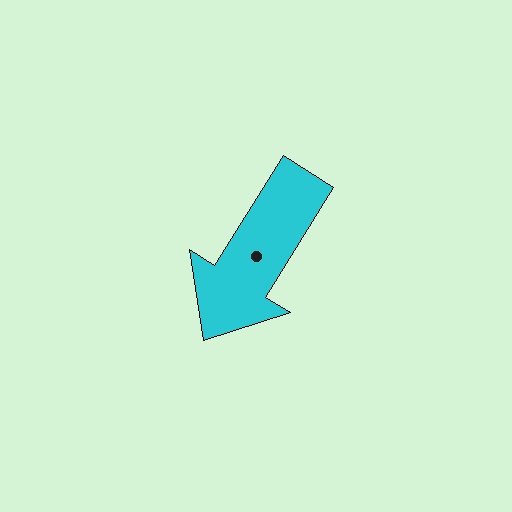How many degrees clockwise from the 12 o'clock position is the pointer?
Approximately 212 degrees.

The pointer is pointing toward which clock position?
Roughly 7 o'clock.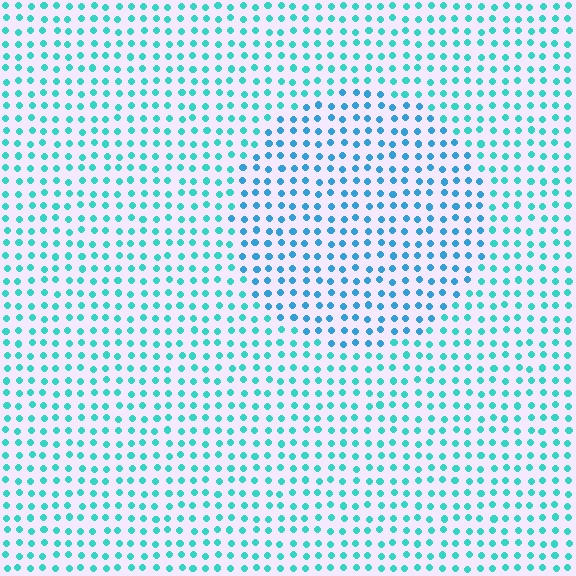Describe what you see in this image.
The image is filled with small cyan elements in a uniform arrangement. A circle-shaped region is visible where the elements are tinted to a slightly different hue, forming a subtle color boundary.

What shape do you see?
I see a circle.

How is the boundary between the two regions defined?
The boundary is defined purely by a slight shift in hue (about 26 degrees). Spacing, size, and orientation are identical on both sides.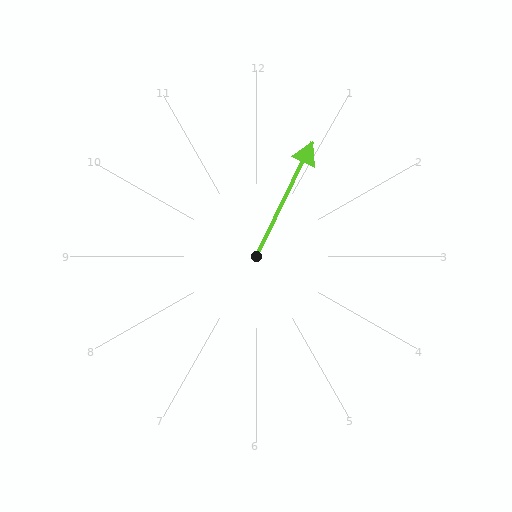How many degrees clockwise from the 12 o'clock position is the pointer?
Approximately 26 degrees.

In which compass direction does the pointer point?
Northeast.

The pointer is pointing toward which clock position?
Roughly 1 o'clock.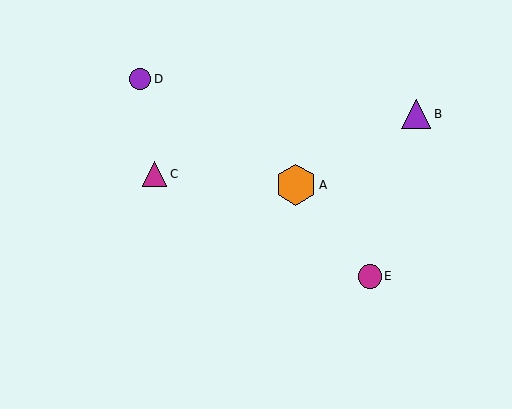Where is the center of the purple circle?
The center of the purple circle is at (140, 79).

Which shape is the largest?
The orange hexagon (labeled A) is the largest.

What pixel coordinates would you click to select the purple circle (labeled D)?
Click at (140, 79) to select the purple circle D.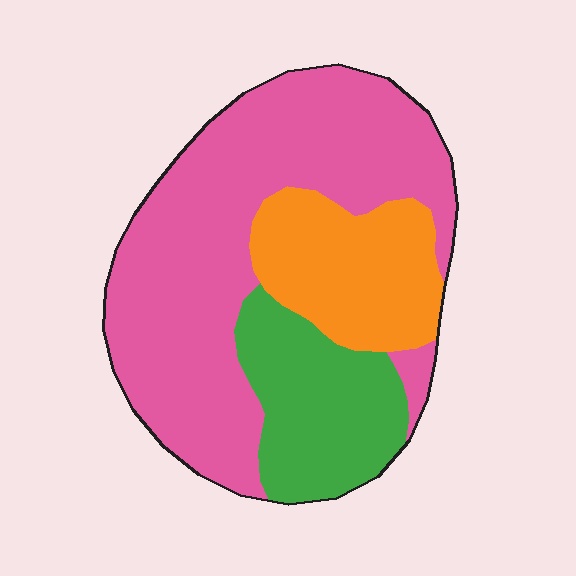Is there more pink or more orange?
Pink.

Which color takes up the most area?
Pink, at roughly 60%.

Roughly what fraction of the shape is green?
Green takes up about one fifth (1/5) of the shape.